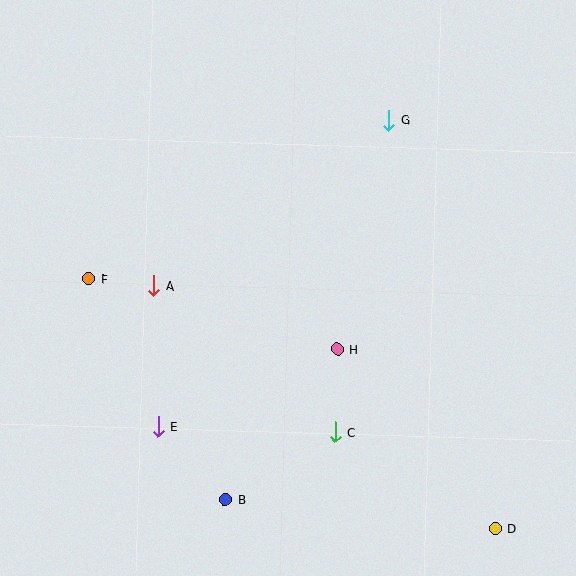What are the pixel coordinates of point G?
Point G is at (389, 120).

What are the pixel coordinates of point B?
Point B is at (226, 500).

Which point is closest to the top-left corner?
Point F is closest to the top-left corner.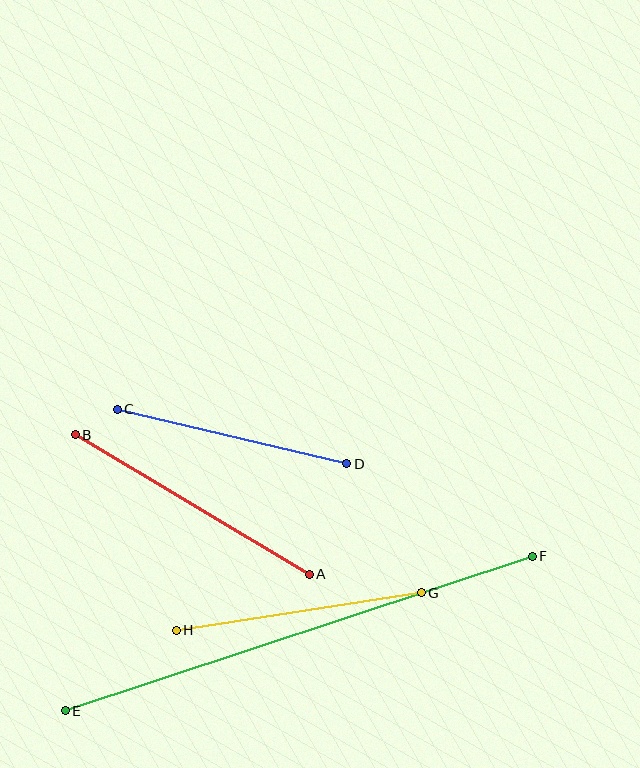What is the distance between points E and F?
The distance is approximately 492 pixels.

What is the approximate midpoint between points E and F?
The midpoint is at approximately (299, 634) pixels.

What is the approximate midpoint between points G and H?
The midpoint is at approximately (299, 612) pixels.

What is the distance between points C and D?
The distance is approximately 236 pixels.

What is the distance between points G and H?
The distance is approximately 248 pixels.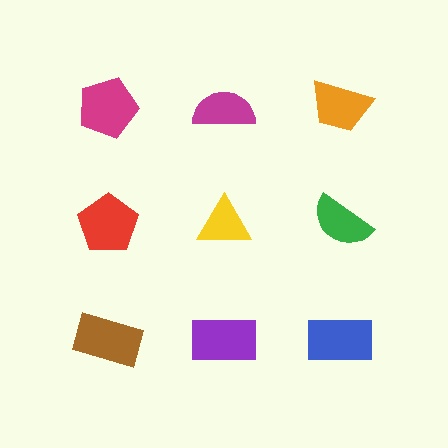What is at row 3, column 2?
A purple rectangle.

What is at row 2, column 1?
A red pentagon.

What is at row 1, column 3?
An orange trapezoid.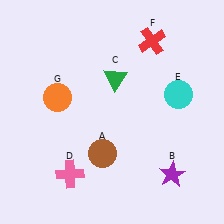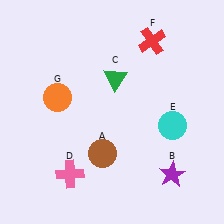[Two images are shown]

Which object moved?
The cyan circle (E) moved down.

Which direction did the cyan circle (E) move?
The cyan circle (E) moved down.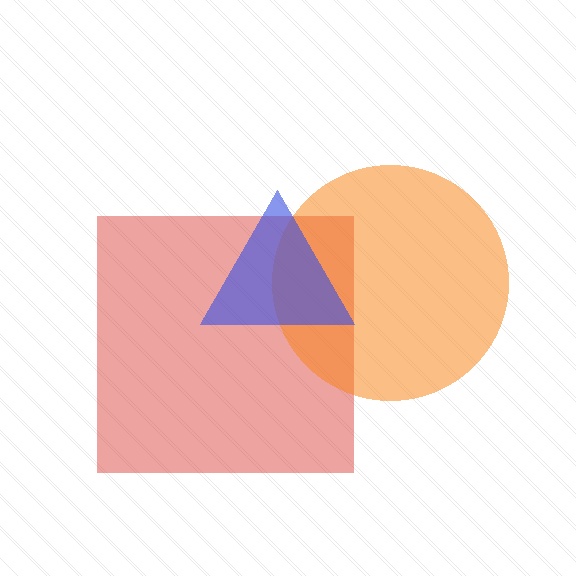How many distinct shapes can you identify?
There are 3 distinct shapes: a red square, an orange circle, a blue triangle.